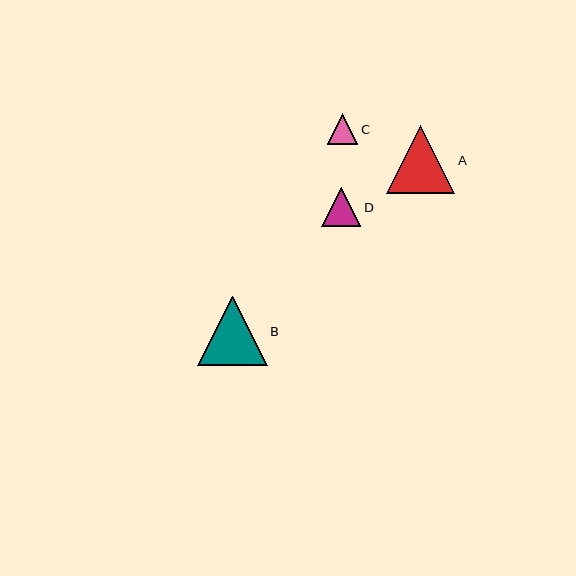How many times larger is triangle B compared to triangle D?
Triangle B is approximately 1.8 times the size of triangle D.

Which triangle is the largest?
Triangle B is the largest with a size of approximately 70 pixels.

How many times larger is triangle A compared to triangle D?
Triangle A is approximately 1.7 times the size of triangle D.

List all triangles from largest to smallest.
From largest to smallest: B, A, D, C.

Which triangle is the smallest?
Triangle C is the smallest with a size of approximately 31 pixels.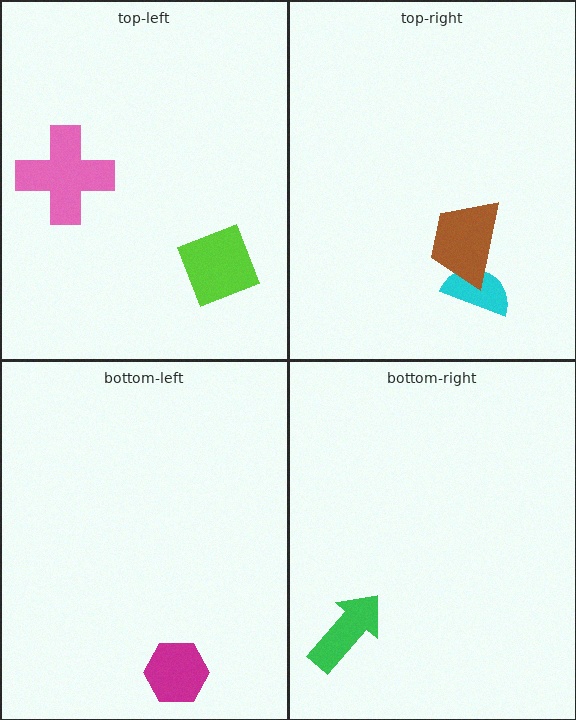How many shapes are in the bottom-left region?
1.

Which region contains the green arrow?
The bottom-right region.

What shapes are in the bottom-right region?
The green arrow.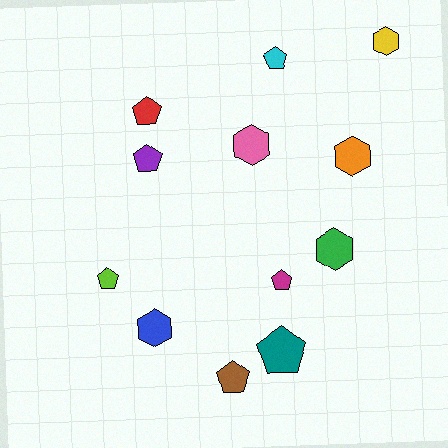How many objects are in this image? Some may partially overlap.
There are 12 objects.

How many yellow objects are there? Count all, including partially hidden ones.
There is 1 yellow object.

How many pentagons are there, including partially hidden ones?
There are 7 pentagons.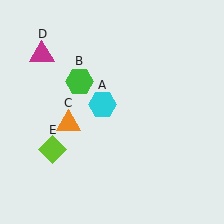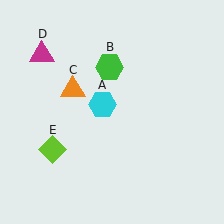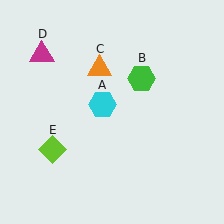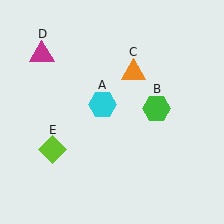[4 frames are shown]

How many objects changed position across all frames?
2 objects changed position: green hexagon (object B), orange triangle (object C).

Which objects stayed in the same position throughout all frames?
Cyan hexagon (object A) and magenta triangle (object D) and lime diamond (object E) remained stationary.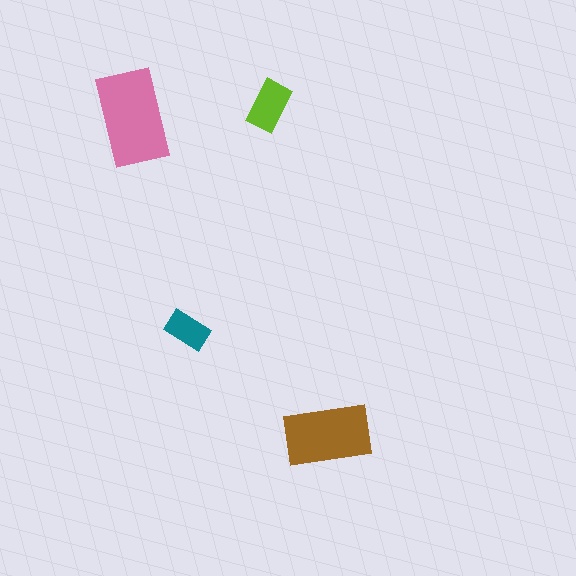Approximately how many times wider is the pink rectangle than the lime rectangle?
About 2 times wider.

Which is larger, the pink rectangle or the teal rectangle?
The pink one.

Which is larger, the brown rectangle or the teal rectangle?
The brown one.